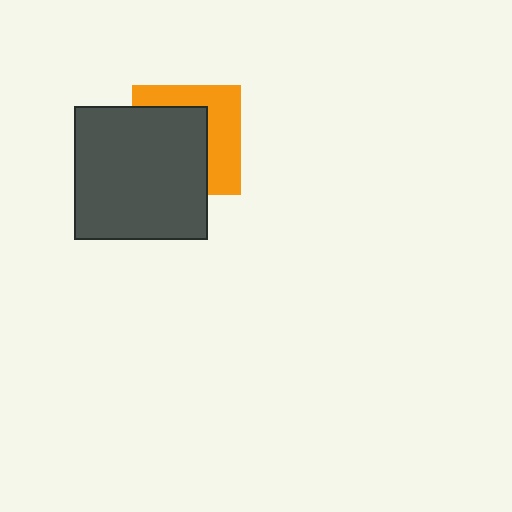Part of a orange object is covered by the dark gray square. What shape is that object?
It is a square.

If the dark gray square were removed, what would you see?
You would see the complete orange square.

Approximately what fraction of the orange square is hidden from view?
Roughly 57% of the orange square is hidden behind the dark gray square.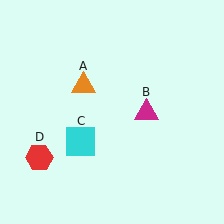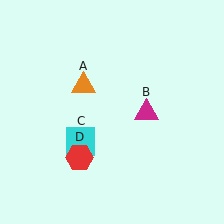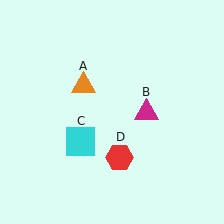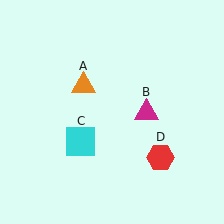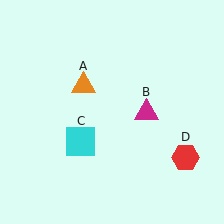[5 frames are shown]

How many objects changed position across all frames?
1 object changed position: red hexagon (object D).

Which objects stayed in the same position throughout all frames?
Orange triangle (object A) and magenta triangle (object B) and cyan square (object C) remained stationary.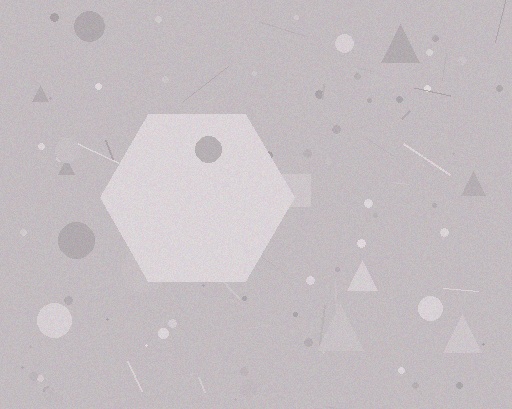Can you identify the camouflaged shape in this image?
The camouflaged shape is a hexagon.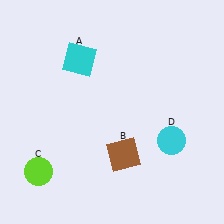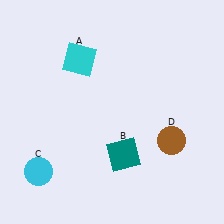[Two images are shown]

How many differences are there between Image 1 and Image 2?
There are 3 differences between the two images.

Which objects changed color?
B changed from brown to teal. C changed from lime to cyan. D changed from cyan to brown.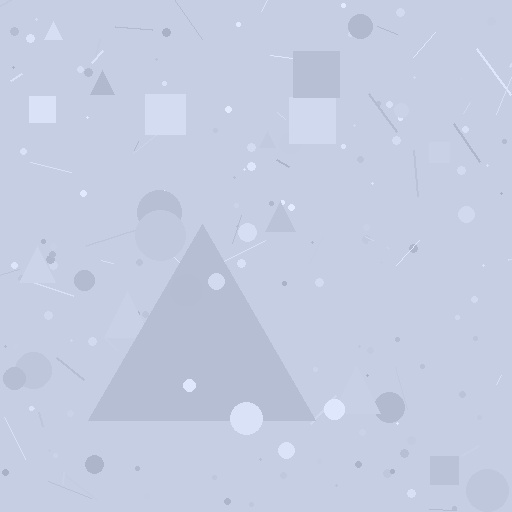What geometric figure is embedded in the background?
A triangle is embedded in the background.